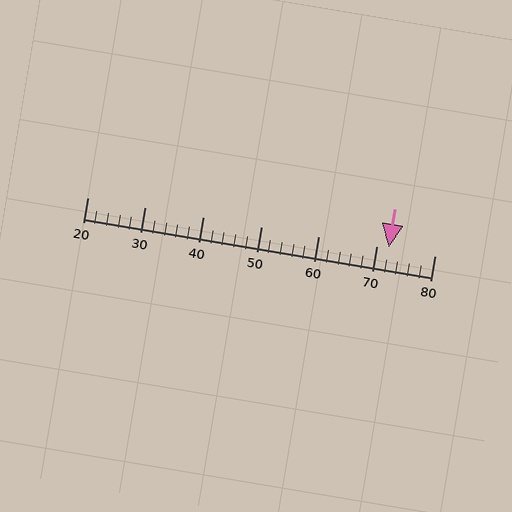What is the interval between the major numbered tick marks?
The major tick marks are spaced 10 units apart.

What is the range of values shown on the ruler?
The ruler shows values from 20 to 80.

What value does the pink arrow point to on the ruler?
The pink arrow points to approximately 72.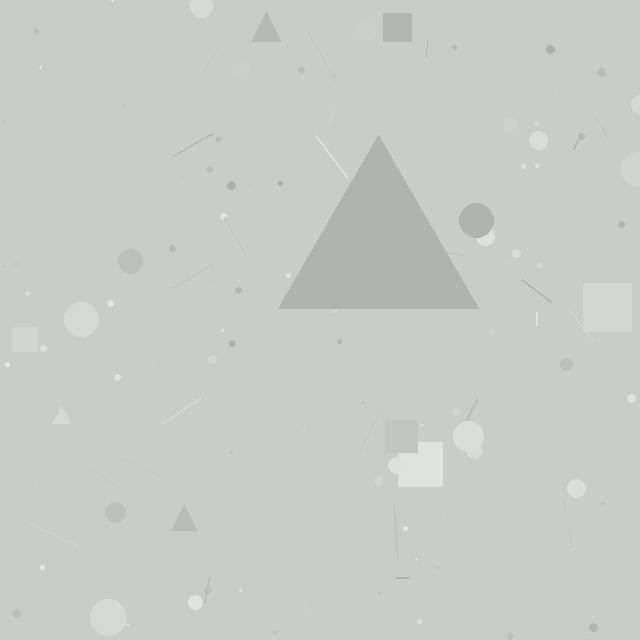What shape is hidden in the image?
A triangle is hidden in the image.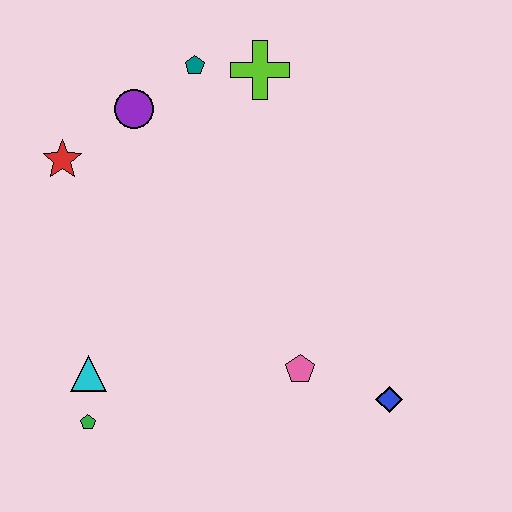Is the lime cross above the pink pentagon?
Yes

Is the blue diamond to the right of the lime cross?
Yes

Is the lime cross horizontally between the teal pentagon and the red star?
No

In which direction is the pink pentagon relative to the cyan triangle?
The pink pentagon is to the right of the cyan triangle.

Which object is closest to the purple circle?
The teal pentagon is closest to the purple circle.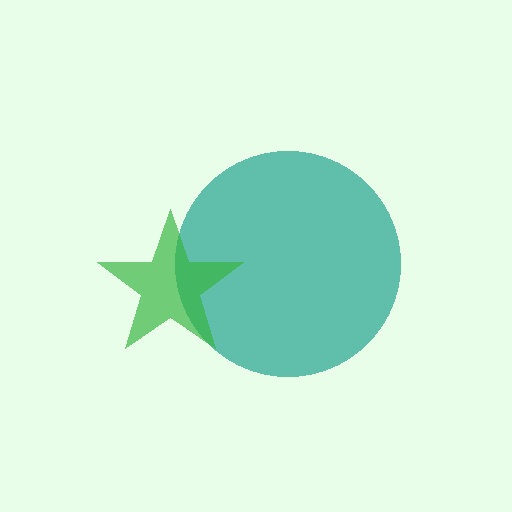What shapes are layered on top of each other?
The layered shapes are: a teal circle, a green star.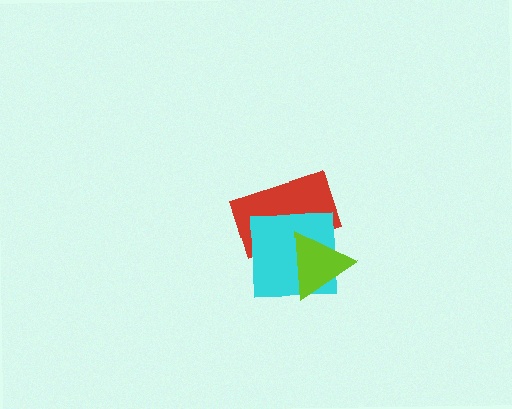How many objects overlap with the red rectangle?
2 objects overlap with the red rectangle.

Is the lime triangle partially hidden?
No, no other shape covers it.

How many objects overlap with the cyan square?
2 objects overlap with the cyan square.